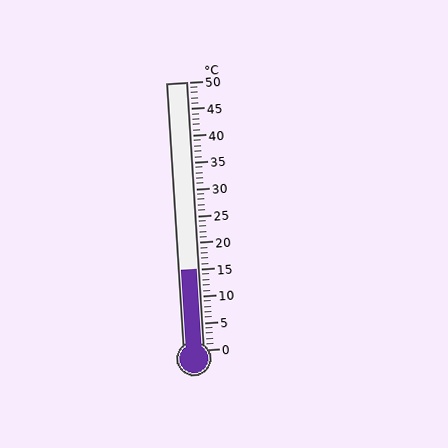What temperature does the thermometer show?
The thermometer shows approximately 15°C.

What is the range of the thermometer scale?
The thermometer scale ranges from 0°C to 50°C.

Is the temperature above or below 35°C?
The temperature is below 35°C.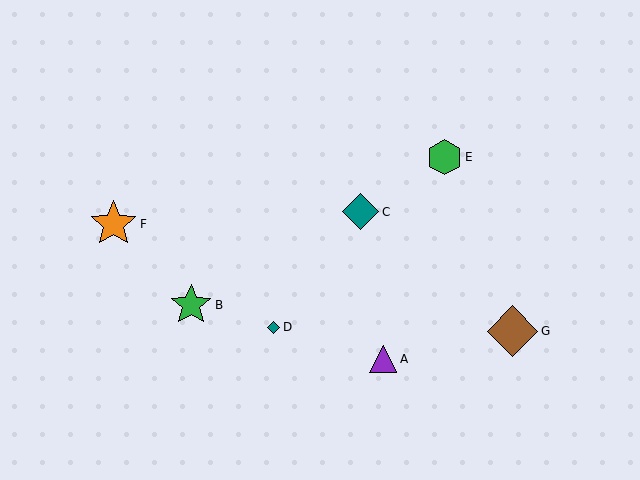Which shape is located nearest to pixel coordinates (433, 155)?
The green hexagon (labeled E) at (444, 157) is nearest to that location.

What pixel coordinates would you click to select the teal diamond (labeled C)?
Click at (361, 212) to select the teal diamond C.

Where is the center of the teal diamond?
The center of the teal diamond is at (273, 327).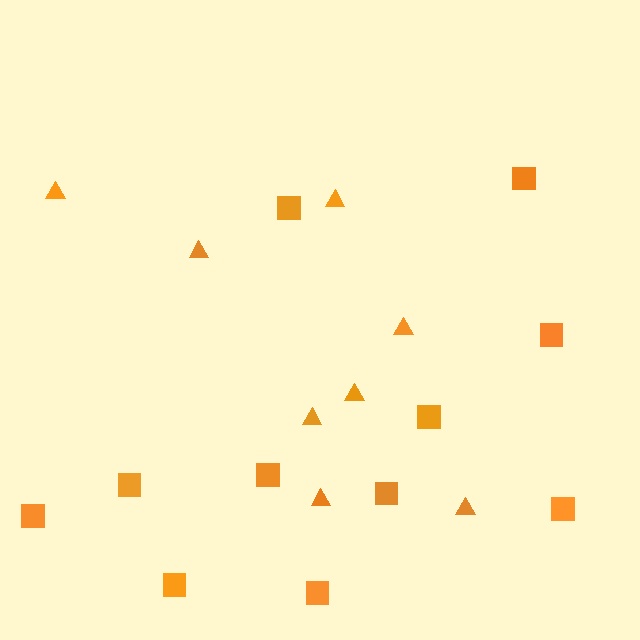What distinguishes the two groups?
There are 2 groups: one group of squares (11) and one group of triangles (8).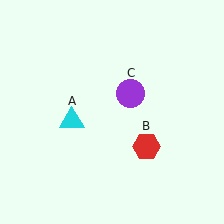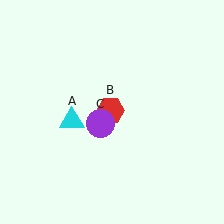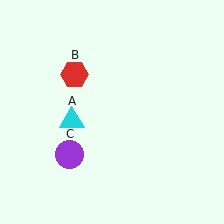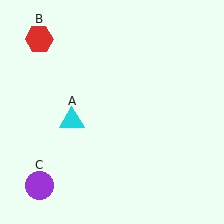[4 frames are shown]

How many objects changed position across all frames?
2 objects changed position: red hexagon (object B), purple circle (object C).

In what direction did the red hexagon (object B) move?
The red hexagon (object B) moved up and to the left.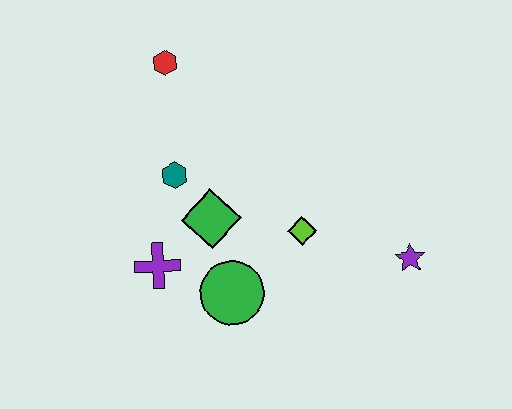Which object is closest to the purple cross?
The green diamond is closest to the purple cross.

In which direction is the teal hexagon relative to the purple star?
The teal hexagon is to the left of the purple star.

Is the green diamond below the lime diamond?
No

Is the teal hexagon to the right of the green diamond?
No